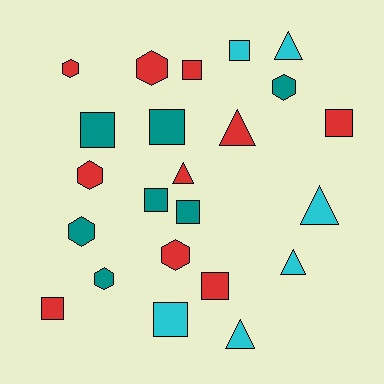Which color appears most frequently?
Red, with 10 objects.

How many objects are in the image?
There are 23 objects.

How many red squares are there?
There are 4 red squares.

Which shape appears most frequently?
Square, with 10 objects.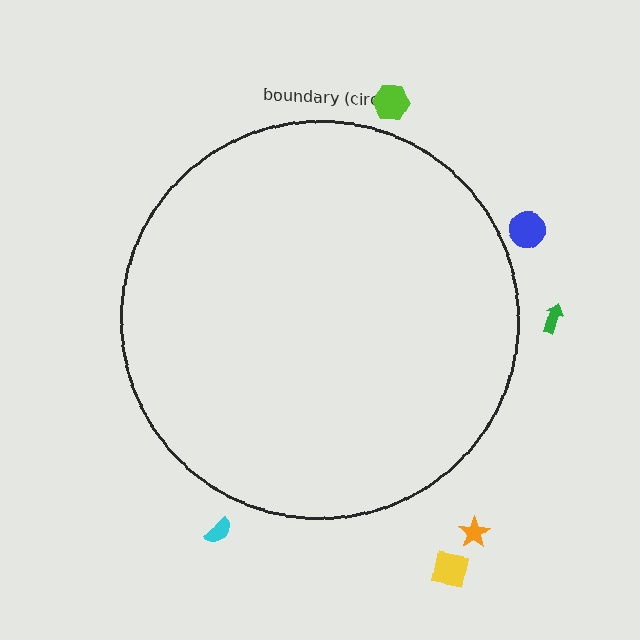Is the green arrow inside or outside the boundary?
Outside.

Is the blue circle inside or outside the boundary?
Outside.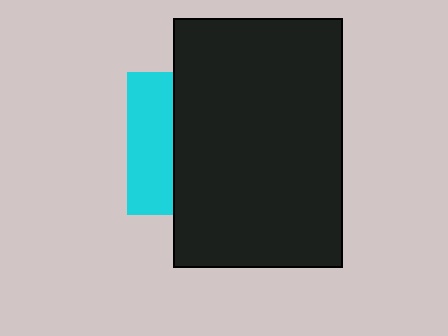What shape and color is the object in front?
The object in front is a black rectangle.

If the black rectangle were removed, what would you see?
You would see the complete cyan square.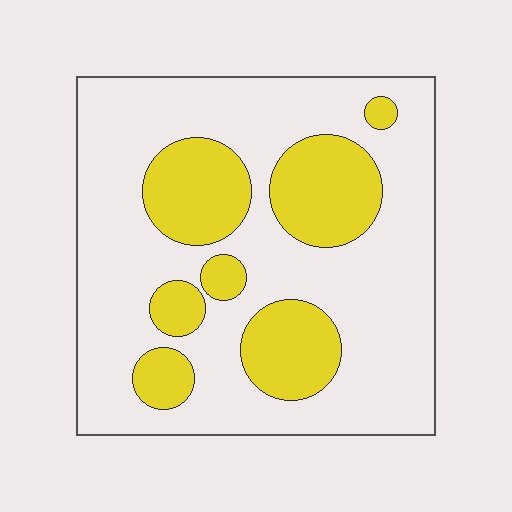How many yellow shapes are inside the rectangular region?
7.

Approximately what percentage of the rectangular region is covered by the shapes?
Approximately 30%.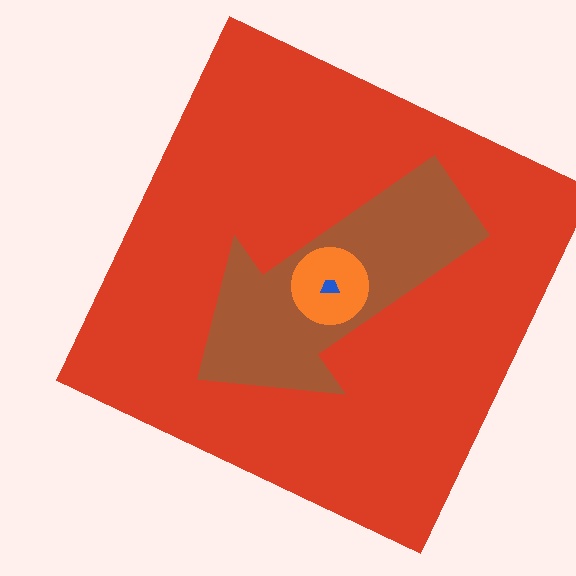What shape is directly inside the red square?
The brown arrow.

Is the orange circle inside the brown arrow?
Yes.